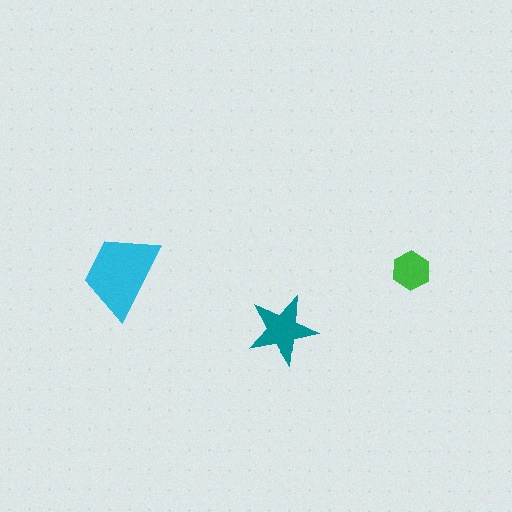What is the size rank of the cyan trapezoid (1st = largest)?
1st.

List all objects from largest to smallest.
The cyan trapezoid, the teal star, the green hexagon.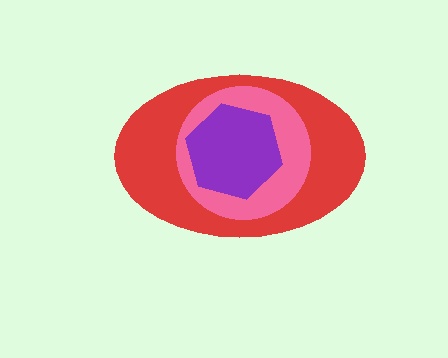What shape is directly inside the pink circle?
The purple hexagon.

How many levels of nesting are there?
3.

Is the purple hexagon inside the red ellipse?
Yes.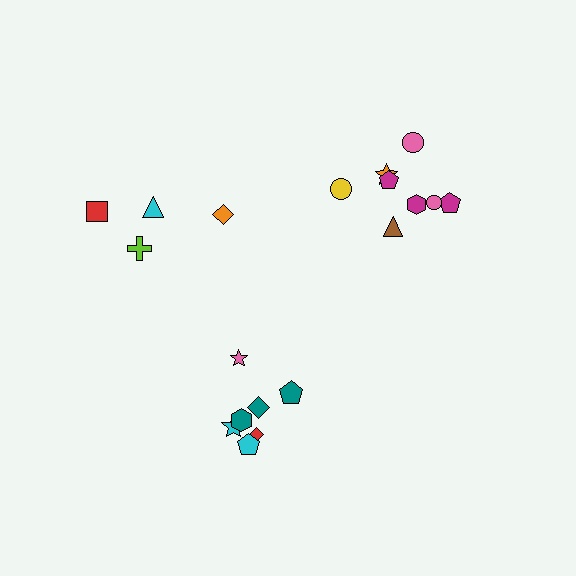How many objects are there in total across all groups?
There are 19 objects.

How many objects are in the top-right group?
There are 8 objects.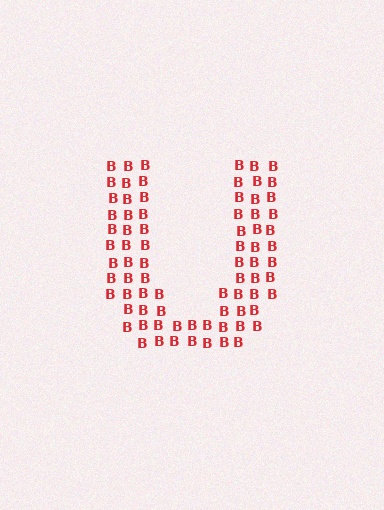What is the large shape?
The large shape is the letter U.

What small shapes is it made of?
It is made of small letter B's.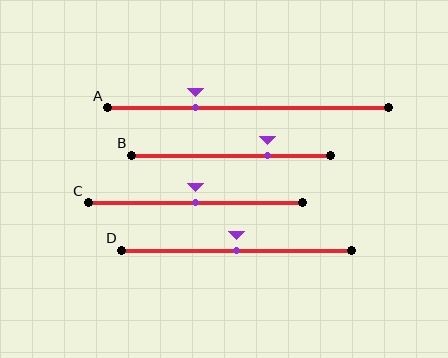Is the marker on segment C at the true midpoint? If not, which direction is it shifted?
Yes, the marker on segment C is at the true midpoint.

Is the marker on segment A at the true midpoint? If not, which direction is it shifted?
No, the marker on segment A is shifted to the left by about 19% of the segment length.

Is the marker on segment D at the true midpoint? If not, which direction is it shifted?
Yes, the marker on segment D is at the true midpoint.